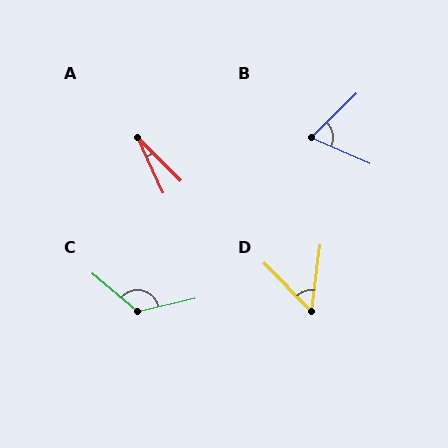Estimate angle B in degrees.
Approximately 68 degrees.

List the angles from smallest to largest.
A (20°), D (52°), B (68°), C (126°).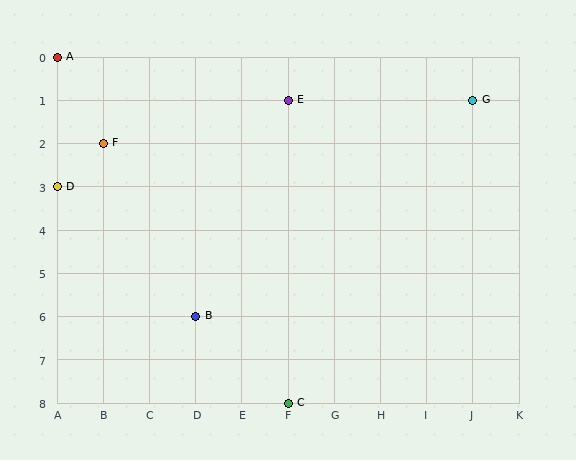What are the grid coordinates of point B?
Point B is at grid coordinates (D, 6).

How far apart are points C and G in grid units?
Points C and G are 4 columns and 7 rows apart (about 8.1 grid units diagonally).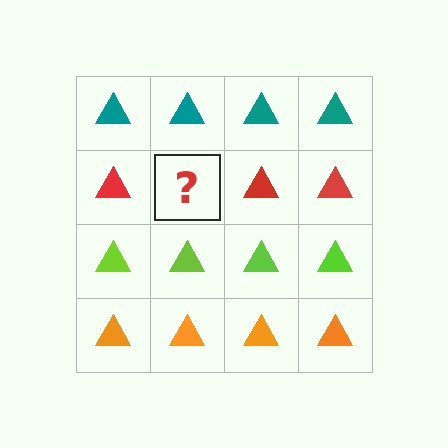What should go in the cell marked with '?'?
The missing cell should contain a red triangle.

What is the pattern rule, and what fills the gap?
The rule is that each row has a consistent color. The gap should be filled with a red triangle.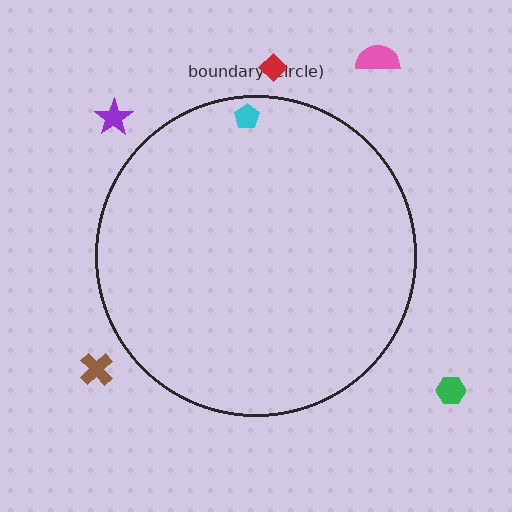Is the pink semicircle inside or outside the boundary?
Outside.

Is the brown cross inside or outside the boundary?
Outside.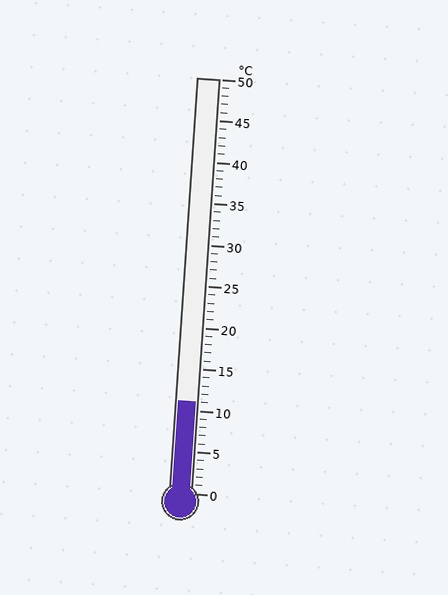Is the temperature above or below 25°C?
The temperature is below 25°C.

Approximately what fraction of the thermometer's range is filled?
The thermometer is filled to approximately 20% of its range.